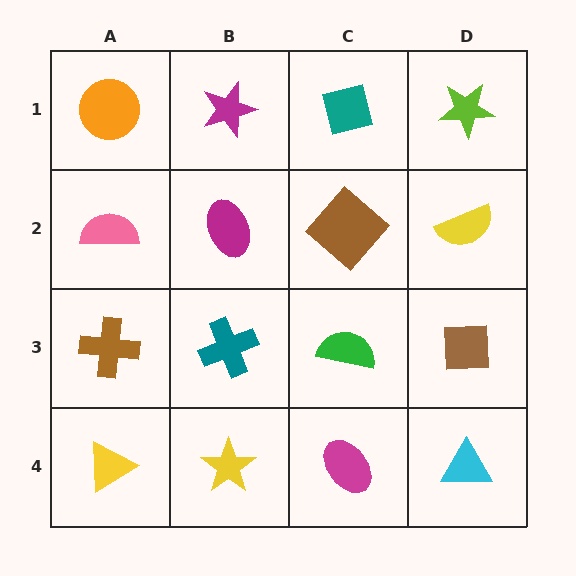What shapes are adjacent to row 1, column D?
A yellow semicircle (row 2, column D), a teal square (row 1, column C).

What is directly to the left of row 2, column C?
A magenta ellipse.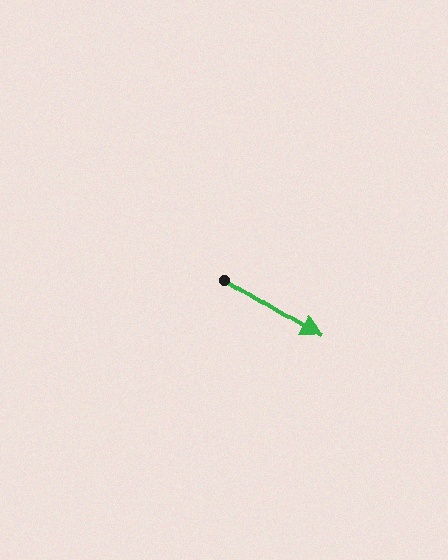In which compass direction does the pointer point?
Southeast.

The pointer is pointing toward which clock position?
Roughly 4 o'clock.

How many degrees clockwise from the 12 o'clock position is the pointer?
Approximately 122 degrees.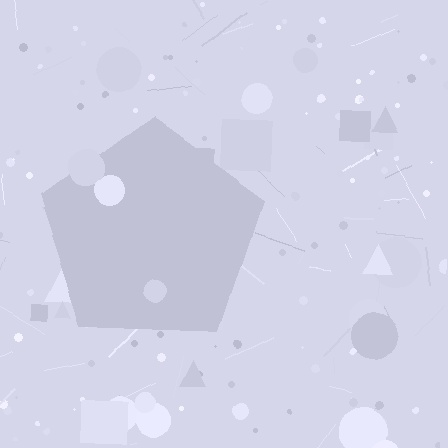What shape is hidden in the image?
A pentagon is hidden in the image.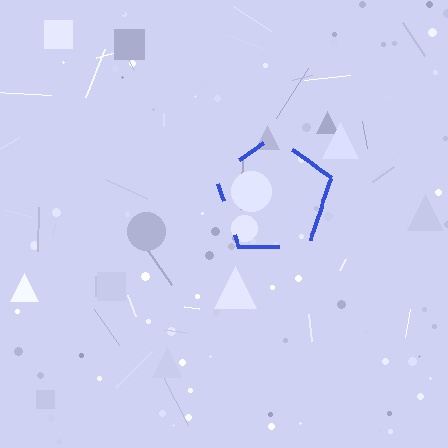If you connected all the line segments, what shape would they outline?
They would outline a pentagon.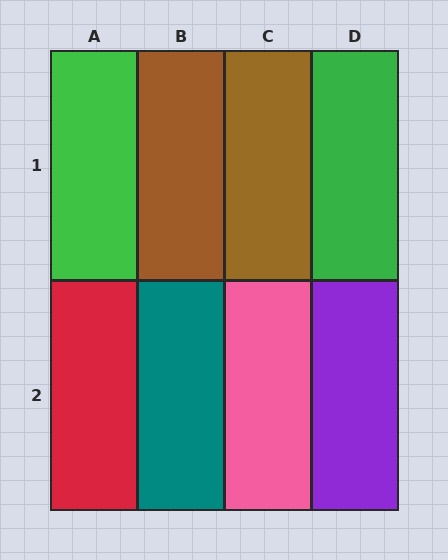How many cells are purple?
1 cell is purple.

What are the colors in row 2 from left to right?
Red, teal, pink, purple.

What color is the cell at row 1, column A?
Green.